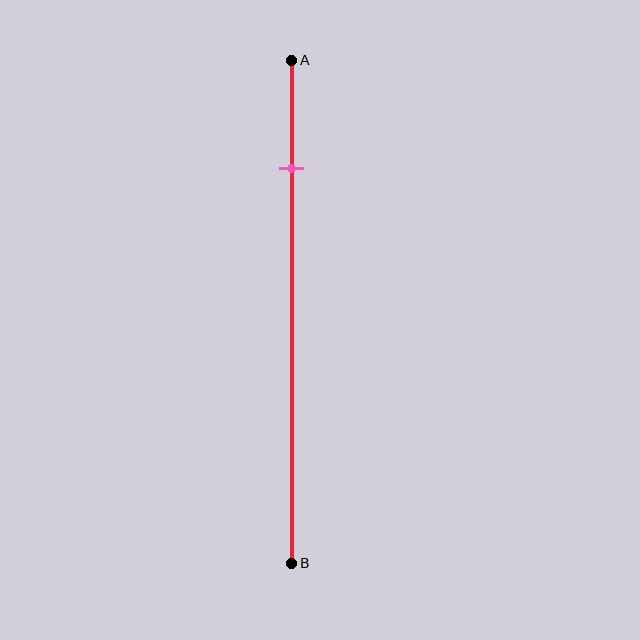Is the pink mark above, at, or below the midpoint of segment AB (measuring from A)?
The pink mark is above the midpoint of segment AB.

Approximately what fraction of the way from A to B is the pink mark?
The pink mark is approximately 20% of the way from A to B.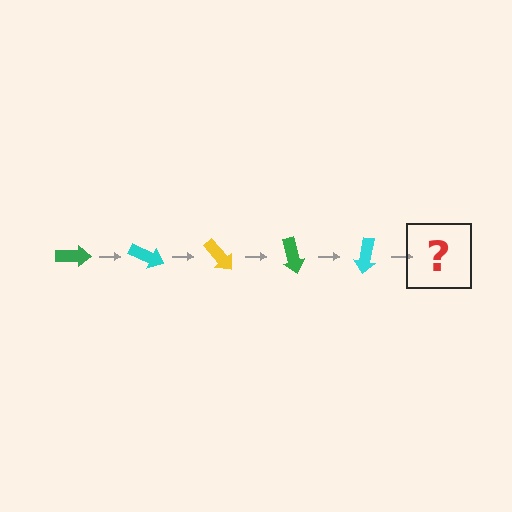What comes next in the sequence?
The next element should be a yellow arrow, rotated 125 degrees from the start.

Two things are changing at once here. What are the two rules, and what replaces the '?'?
The two rules are that it rotates 25 degrees each step and the color cycles through green, cyan, and yellow. The '?' should be a yellow arrow, rotated 125 degrees from the start.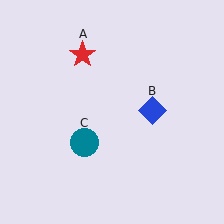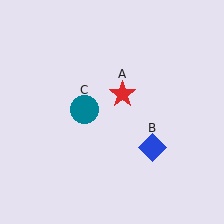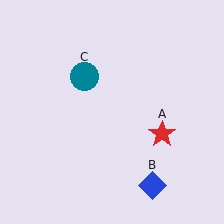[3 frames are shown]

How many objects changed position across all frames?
3 objects changed position: red star (object A), blue diamond (object B), teal circle (object C).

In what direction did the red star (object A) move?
The red star (object A) moved down and to the right.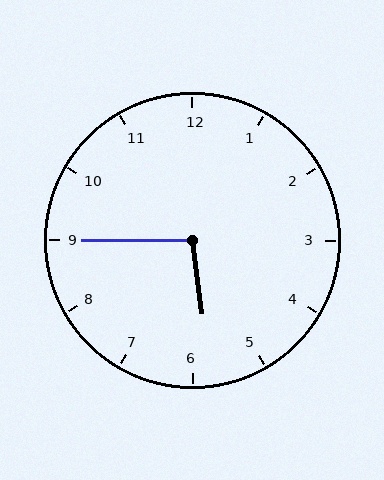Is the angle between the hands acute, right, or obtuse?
It is obtuse.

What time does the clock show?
5:45.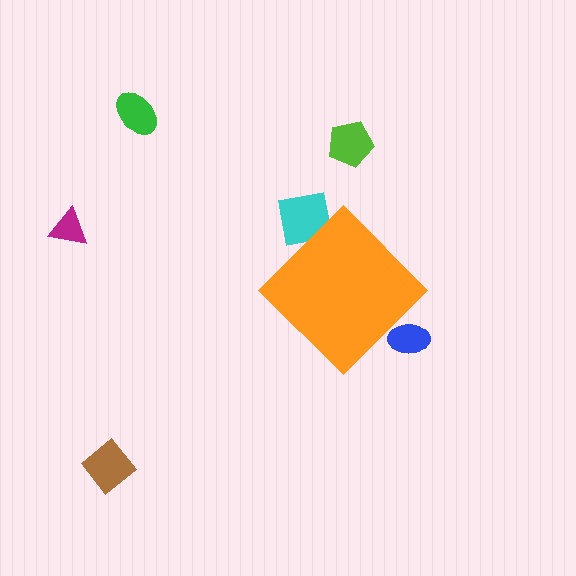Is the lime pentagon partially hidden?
No, the lime pentagon is fully visible.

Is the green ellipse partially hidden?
No, the green ellipse is fully visible.